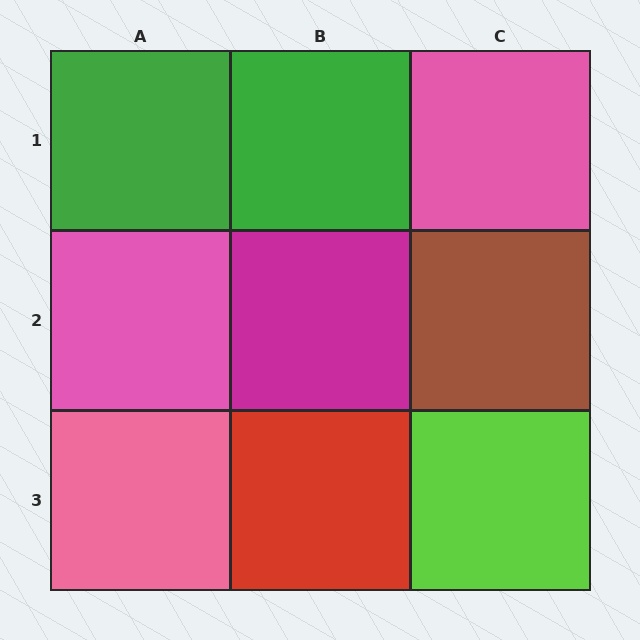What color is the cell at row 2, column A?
Pink.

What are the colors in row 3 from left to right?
Pink, red, lime.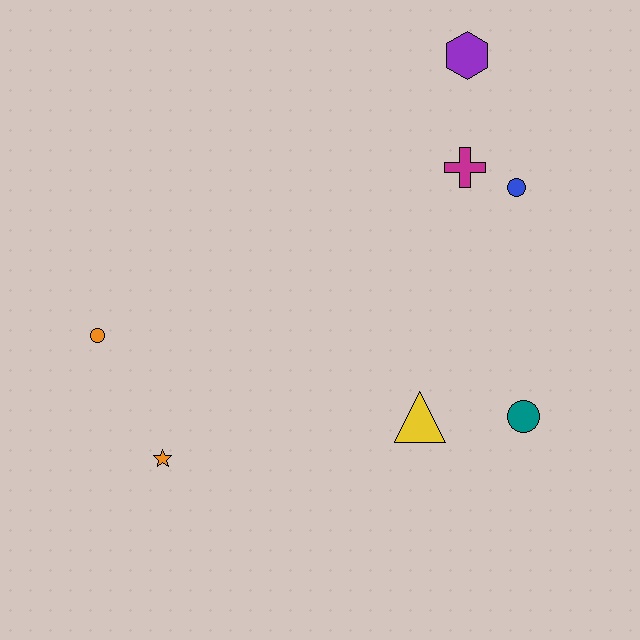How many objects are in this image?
There are 7 objects.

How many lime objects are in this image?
There are no lime objects.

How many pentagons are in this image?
There are no pentagons.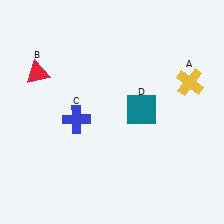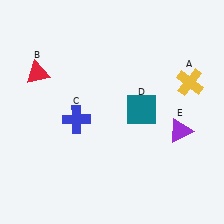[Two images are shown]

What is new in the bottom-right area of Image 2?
A purple triangle (E) was added in the bottom-right area of Image 2.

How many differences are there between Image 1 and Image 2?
There is 1 difference between the two images.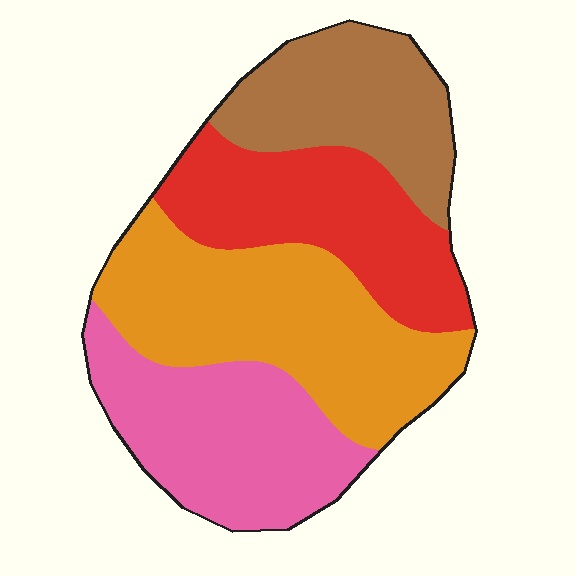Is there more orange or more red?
Orange.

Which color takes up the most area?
Orange, at roughly 30%.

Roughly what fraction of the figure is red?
Red covers about 25% of the figure.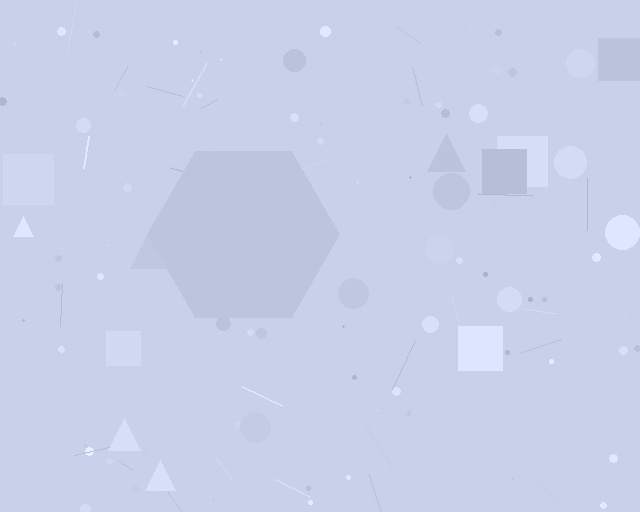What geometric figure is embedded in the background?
A hexagon is embedded in the background.